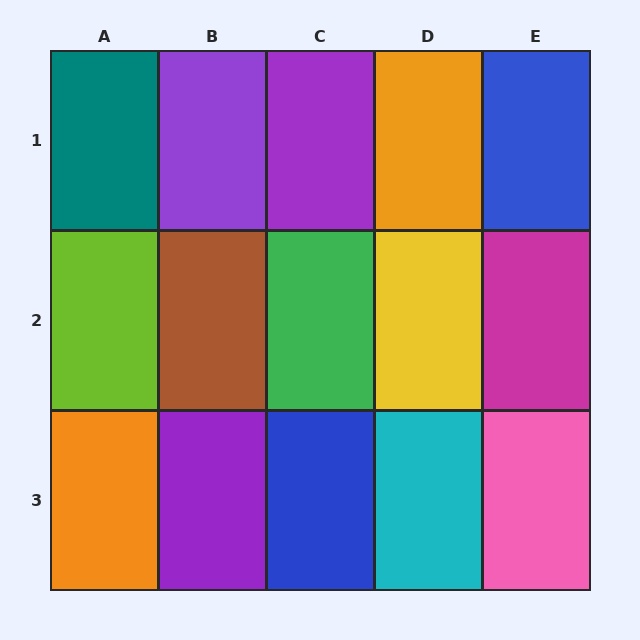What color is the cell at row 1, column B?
Purple.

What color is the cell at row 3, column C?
Blue.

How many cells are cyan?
1 cell is cyan.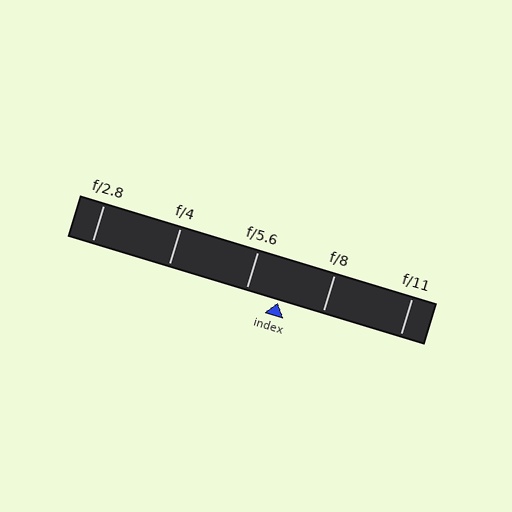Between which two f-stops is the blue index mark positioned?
The index mark is between f/5.6 and f/8.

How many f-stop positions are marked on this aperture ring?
There are 5 f-stop positions marked.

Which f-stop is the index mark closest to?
The index mark is closest to f/5.6.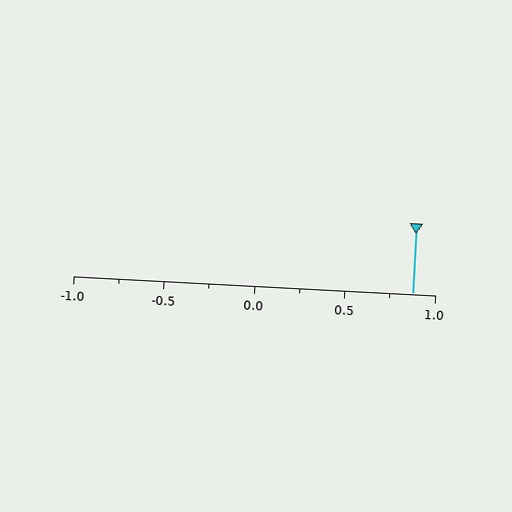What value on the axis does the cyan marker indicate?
The marker indicates approximately 0.88.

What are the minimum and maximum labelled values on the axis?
The axis runs from -1.0 to 1.0.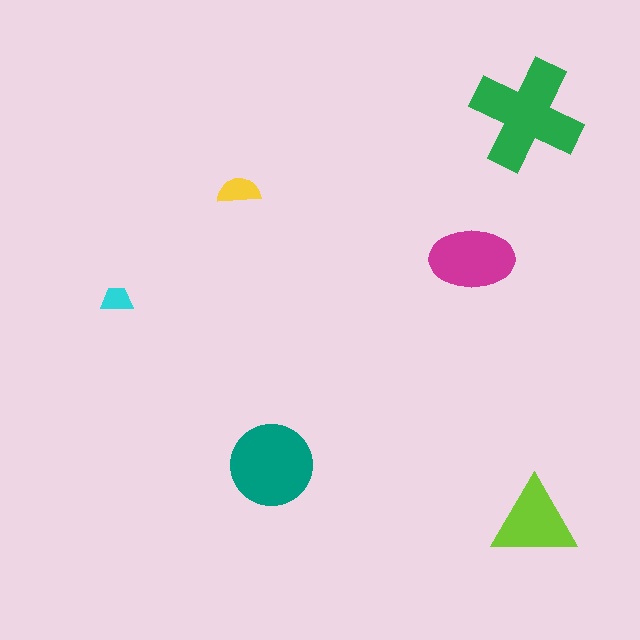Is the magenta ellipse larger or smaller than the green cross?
Smaller.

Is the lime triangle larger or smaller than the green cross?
Smaller.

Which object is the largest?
The green cross.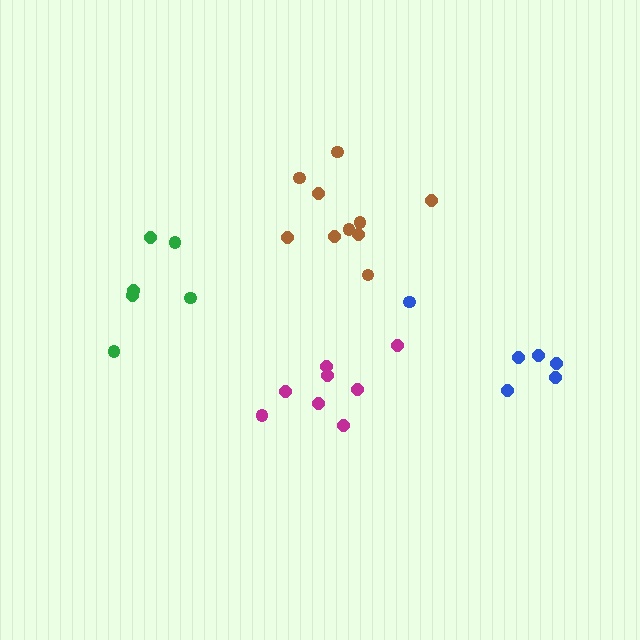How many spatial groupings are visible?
There are 4 spatial groupings.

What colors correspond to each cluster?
The clusters are colored: green, magenta, blue, brown.